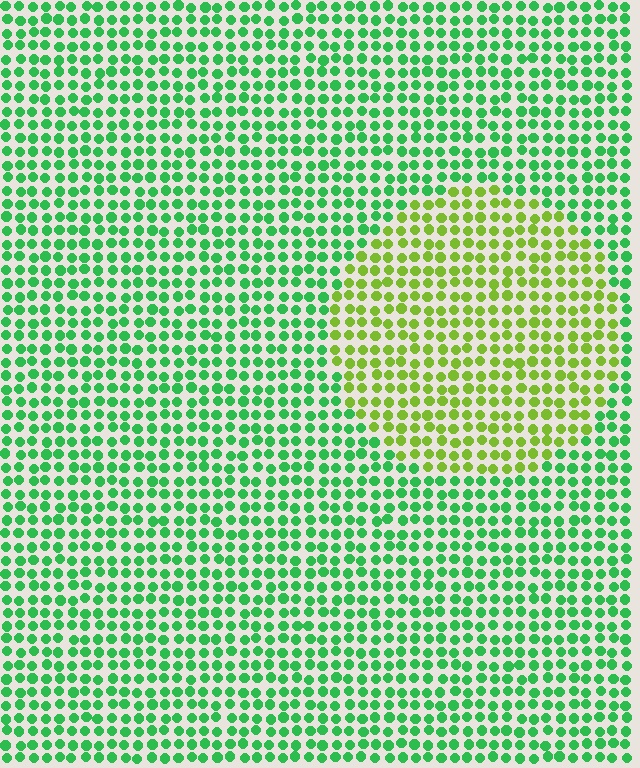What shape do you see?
I see a circle.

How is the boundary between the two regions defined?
The boundary is defined purely by a slight shift in hue (about 46 degrees). Spacing, size, and orientation are identical on both sides.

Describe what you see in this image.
The image is filled with small green elements in a uniform arrangement. A circle-shaped region is visible where the elements are tinted to a slightly different hue, forming a subtle color boundary.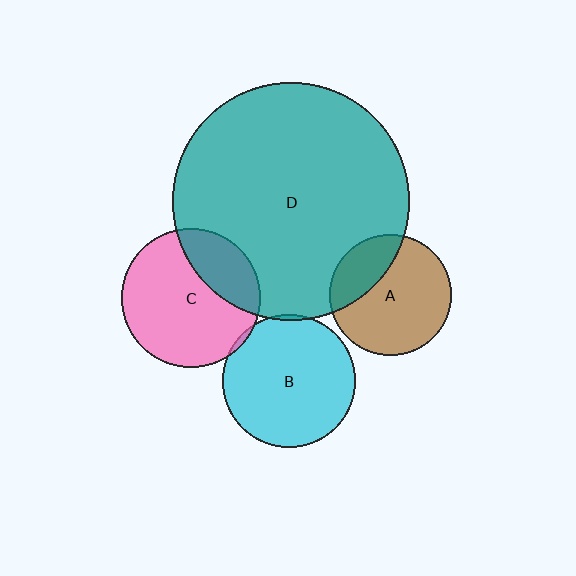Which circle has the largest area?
Circle D (teal).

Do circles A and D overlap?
Yes.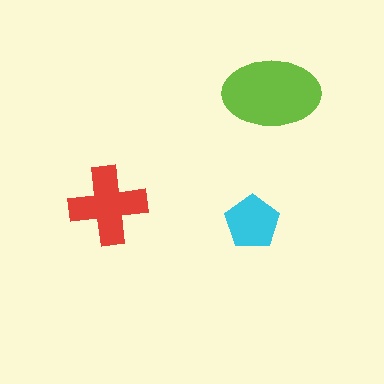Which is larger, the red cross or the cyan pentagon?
The red cross.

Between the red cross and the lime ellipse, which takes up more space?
The lime ellipse.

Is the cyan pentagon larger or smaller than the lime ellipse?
Smaller.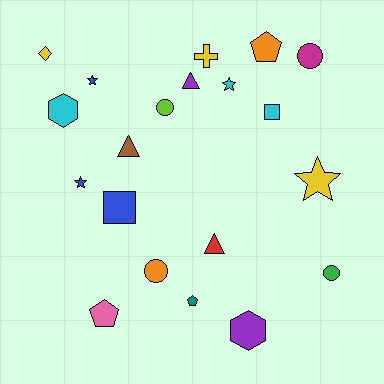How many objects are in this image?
There are 20 objects.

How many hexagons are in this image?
There are 2 hexagons.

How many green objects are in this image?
There is 1 green object.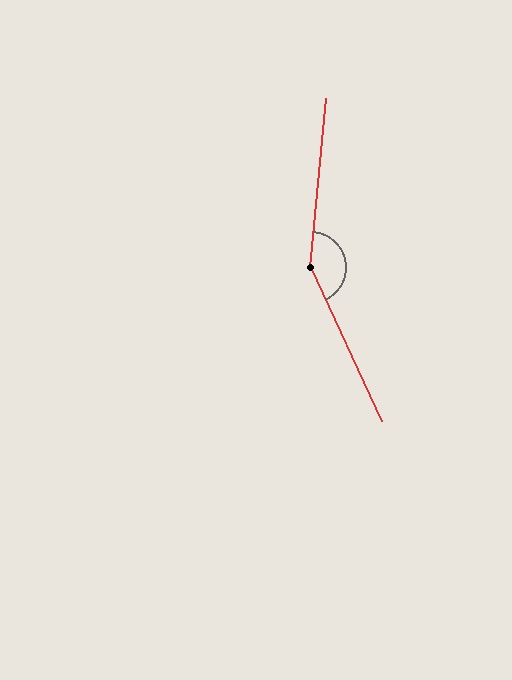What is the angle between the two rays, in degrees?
Approximately 150 degrees.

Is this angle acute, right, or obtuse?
It is obtuse.